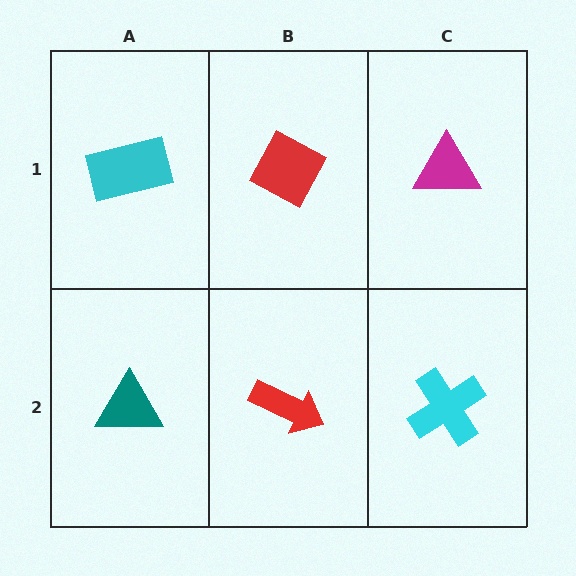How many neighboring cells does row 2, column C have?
2.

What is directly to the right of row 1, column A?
A red diamond.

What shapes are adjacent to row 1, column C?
A cyan cross (row 2, column C), a red diamond (row 1, column B).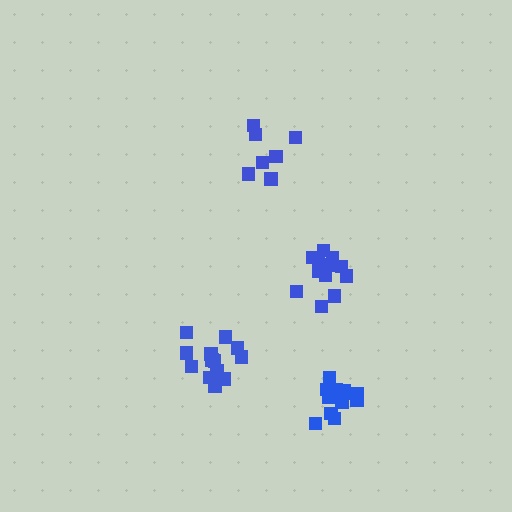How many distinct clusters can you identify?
There are 4 distinct clusters.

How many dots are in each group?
Group 1: 13 dots, Group 2: 12 dots, Group 3: 7 dots, Group 4: 12 dots (44 total).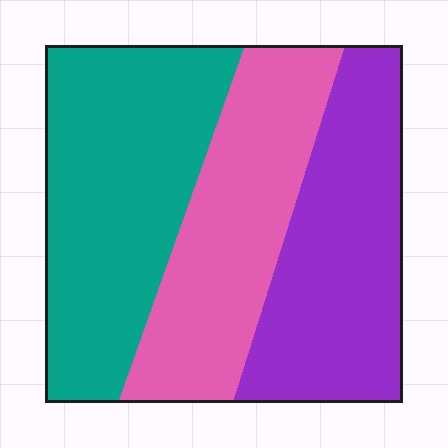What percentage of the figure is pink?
Pink takes up about one third (1/3) of the figure.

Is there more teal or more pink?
Teal.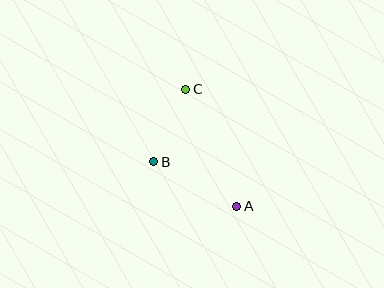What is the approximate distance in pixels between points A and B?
The distance between A and B is approximately 94 pixels.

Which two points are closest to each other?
Points B and C are closest to each other.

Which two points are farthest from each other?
Points A and C are farthest from each other.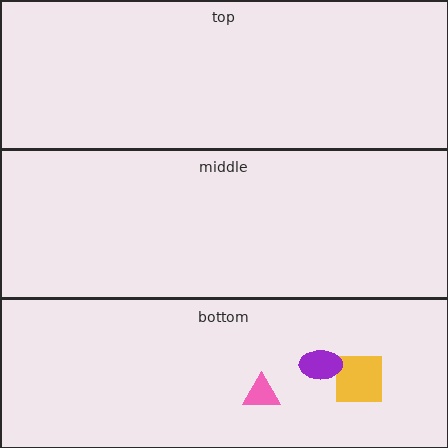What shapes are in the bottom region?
The pink triangle, the yellow square, the purple ellipse.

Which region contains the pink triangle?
The bottom region.